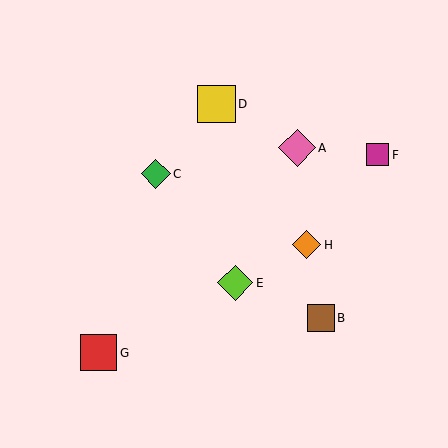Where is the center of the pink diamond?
The center of the pink diamond is at (297, 148).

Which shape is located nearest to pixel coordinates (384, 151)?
The magenta square (labeled F) at (378, 155) is nearest to that location.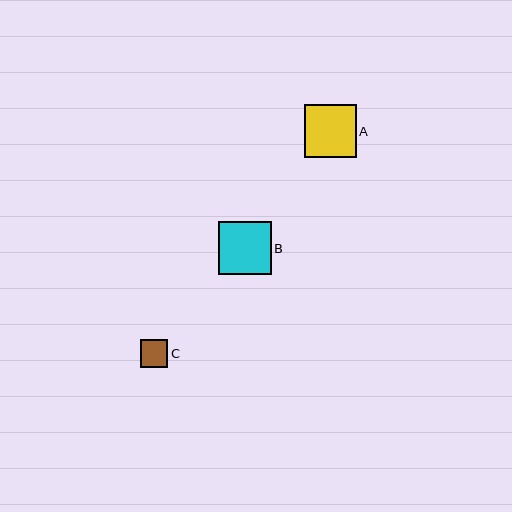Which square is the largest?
Square B is the largest with a size of approximately 53 pixels.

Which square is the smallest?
Square C is the smallest with a size of approximately 28 pixels.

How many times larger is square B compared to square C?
Square B is approximately 1.9 times the size of square C.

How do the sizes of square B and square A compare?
Square B and square A are approximately the same size.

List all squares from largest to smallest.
From largest to smallest: B, A, C.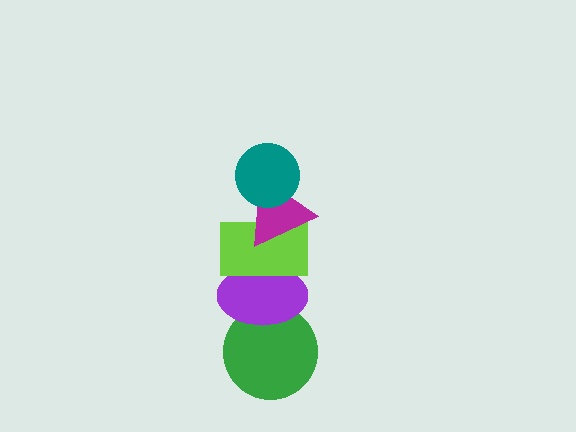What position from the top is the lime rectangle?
The lime rectangle is 3rd from the top.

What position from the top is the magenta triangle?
The magenta triangle is 2nd from the top.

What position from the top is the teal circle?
The teal circle is 1st from the top.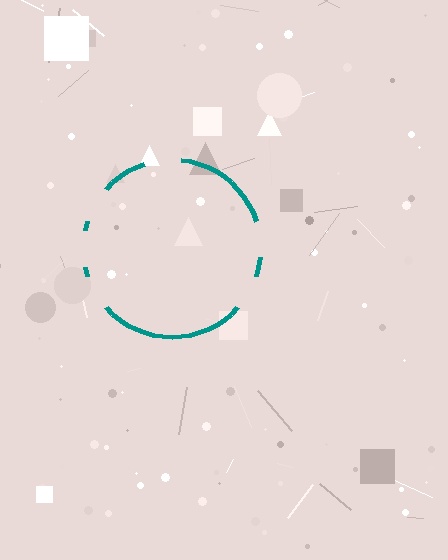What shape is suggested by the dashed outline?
The dashed outline suggests a circle.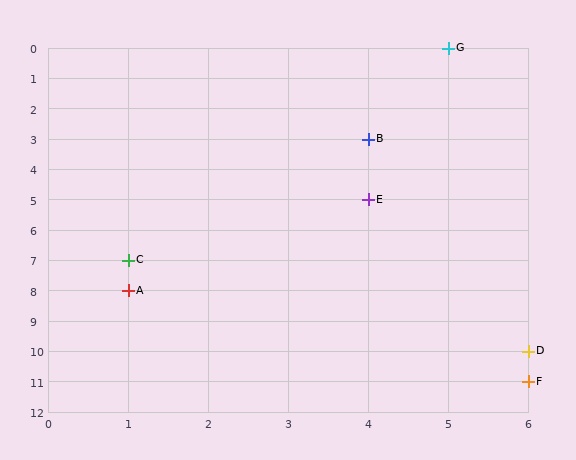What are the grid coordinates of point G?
Point G is at grid coordinates (5, 0).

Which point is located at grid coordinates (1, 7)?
Point C is at (1, 7).